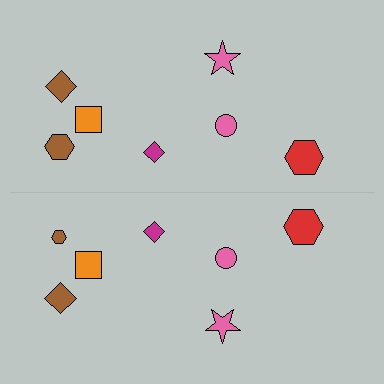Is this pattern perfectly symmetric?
No, the pattern is not perfectly symmetric. The brown hexagon on the bottom side has a different size than its mirror counterpart.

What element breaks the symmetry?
The brown hexagon on the bottom side has a different size than its mirror counterpart.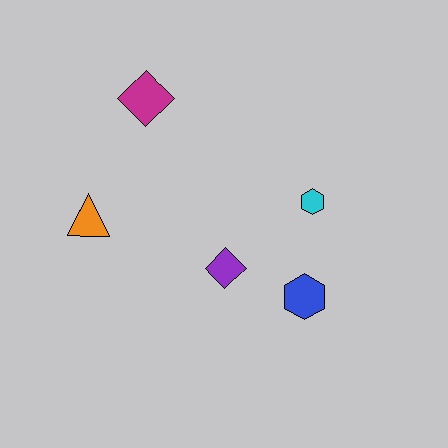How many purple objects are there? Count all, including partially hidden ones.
There is 1 purple object.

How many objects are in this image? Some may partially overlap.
There are 5 objects.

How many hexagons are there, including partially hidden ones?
There are 2 hexagons.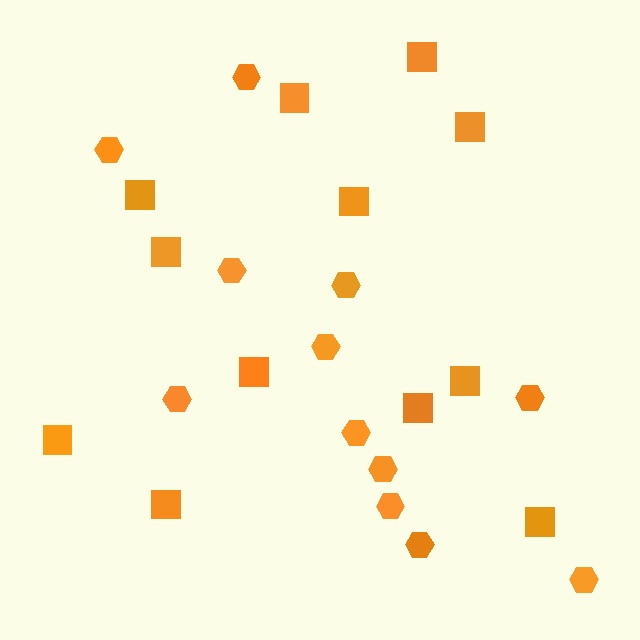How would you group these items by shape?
There are 2 groups: one group of hexagons (12) and one group of squares (12).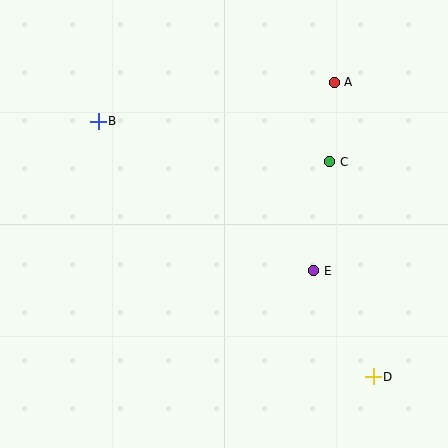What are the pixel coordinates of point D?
Point D is at (373, 377).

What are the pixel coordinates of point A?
Point A is at (334, 82).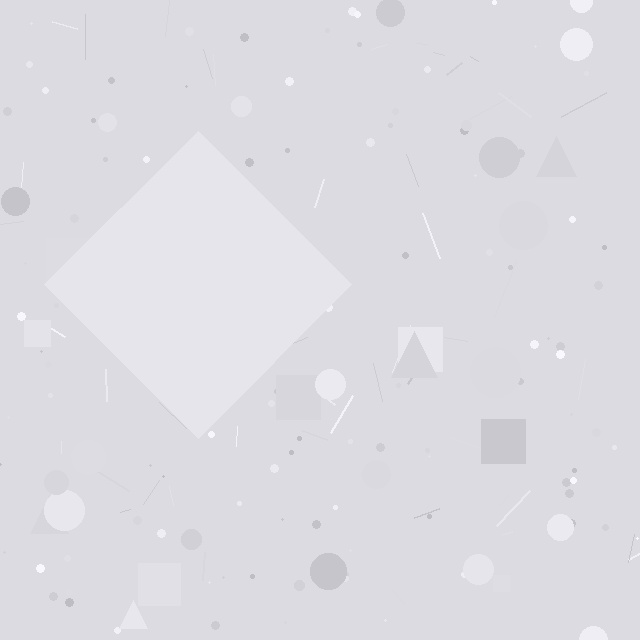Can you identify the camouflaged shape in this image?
The camouflaged shape is a diamond.